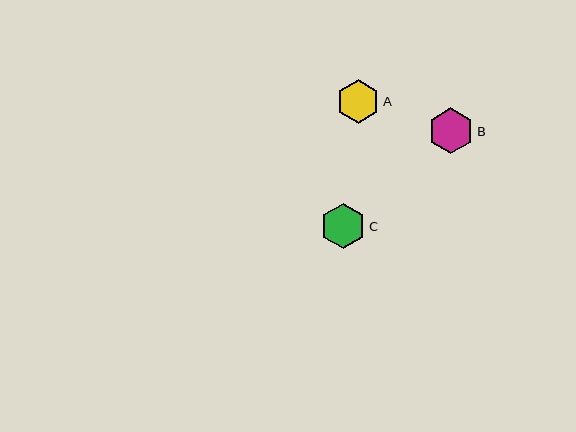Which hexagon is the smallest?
Hexagon A is the smallest with a size of approximately 44 pixels.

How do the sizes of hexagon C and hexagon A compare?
Hexagon C and hexagon A are approximately the same size.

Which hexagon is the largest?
Hexagon B is the largest with a size of approximately 46 pixels.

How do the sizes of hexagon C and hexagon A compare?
Hexagon C and hexagon A are approximately the same size.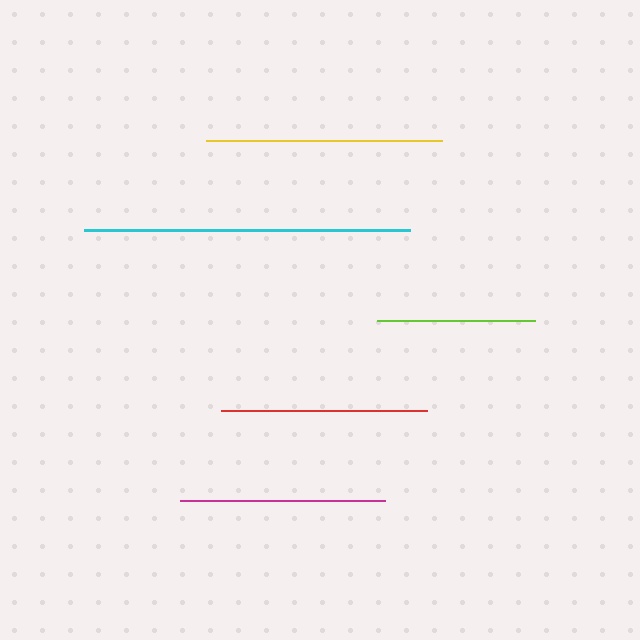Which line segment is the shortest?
The lime line is the shortest at approximately 158 pixels.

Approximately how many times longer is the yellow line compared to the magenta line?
The yellow line is approximately 1.2 times the length of the magenta line.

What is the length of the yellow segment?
The yellow segment is approximately 236 pixels long.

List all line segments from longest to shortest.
From longest to shortest: cyan, yellow, red, magenta, lime.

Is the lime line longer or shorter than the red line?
The red line is longer than the lime line.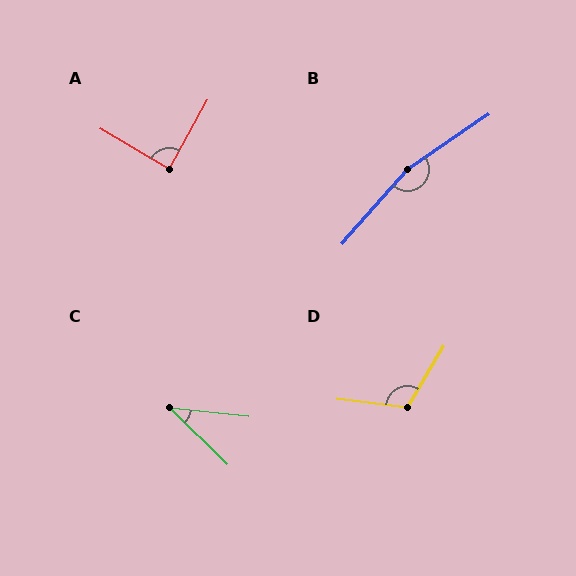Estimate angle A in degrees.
Approximately 88 degrees.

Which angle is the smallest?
C, at approximately 38 degrees.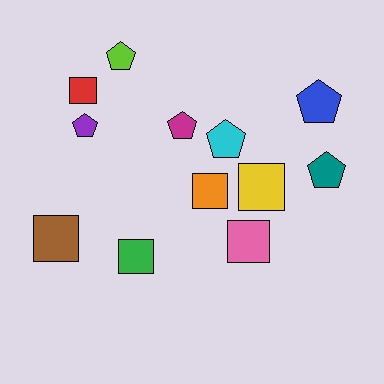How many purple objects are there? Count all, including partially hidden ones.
There is 1 purple object.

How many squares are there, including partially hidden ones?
There are 6 squares.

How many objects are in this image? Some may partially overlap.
There are 12 objects.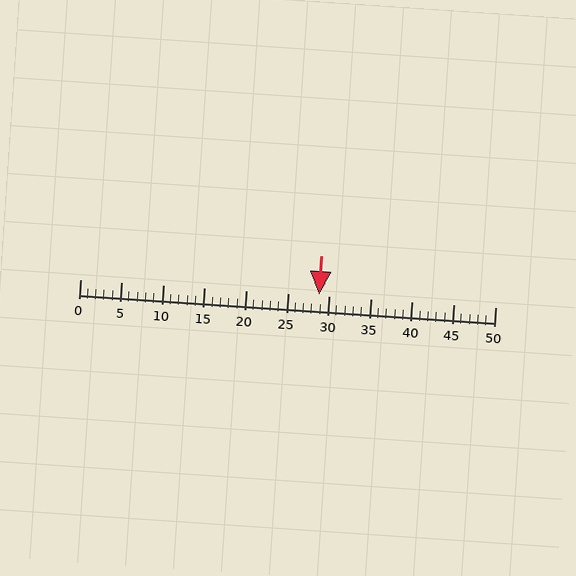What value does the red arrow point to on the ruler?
The red arrow points to approximately 29.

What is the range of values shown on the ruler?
The ruler shows values from 0 to 50.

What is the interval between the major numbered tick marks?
The major tick marks are spaced 5 units apart.